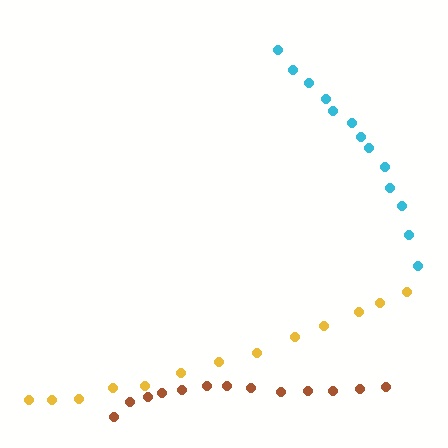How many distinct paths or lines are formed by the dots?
There are 3 distinct paths.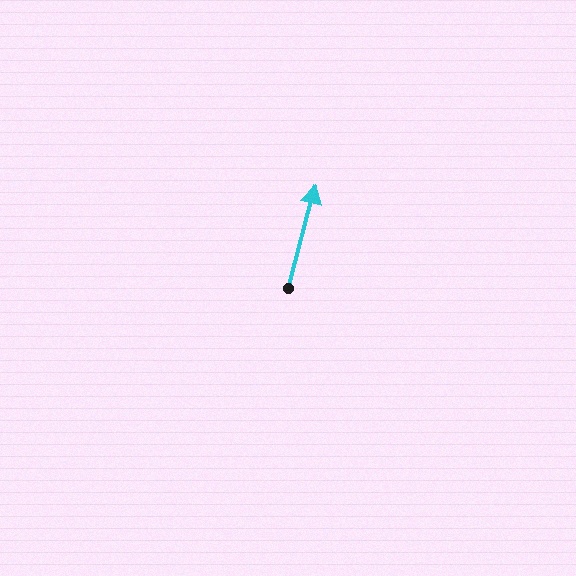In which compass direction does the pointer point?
North.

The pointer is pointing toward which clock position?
Roughly 1 o'clock.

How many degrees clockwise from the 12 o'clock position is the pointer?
Approximately 15 degrees.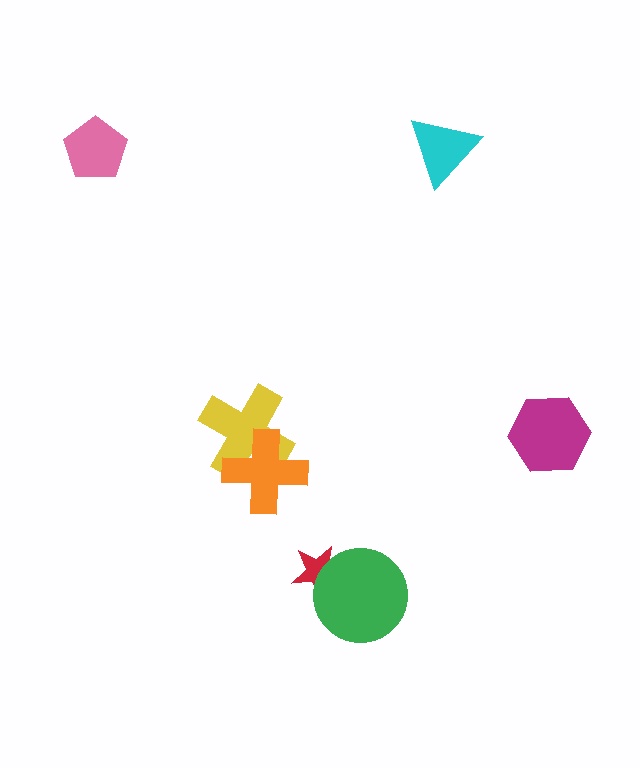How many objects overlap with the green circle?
1 object overlaps with the green circle.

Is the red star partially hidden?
Yes, it is partially covered by another shape.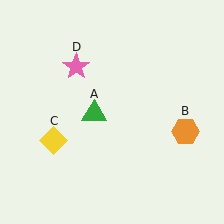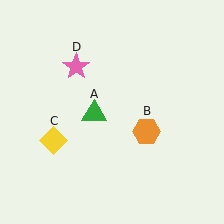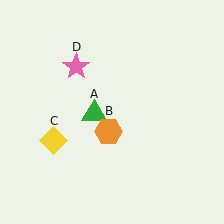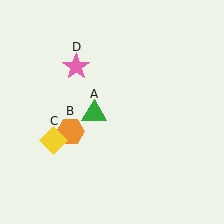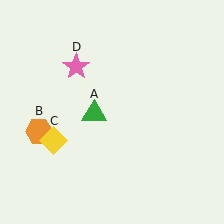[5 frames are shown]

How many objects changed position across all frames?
1 object changed position: orange hexagon (object B).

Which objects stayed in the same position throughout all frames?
Green triangle (object A) and yellow diamond (object C) and pink star (object D) remained stationary.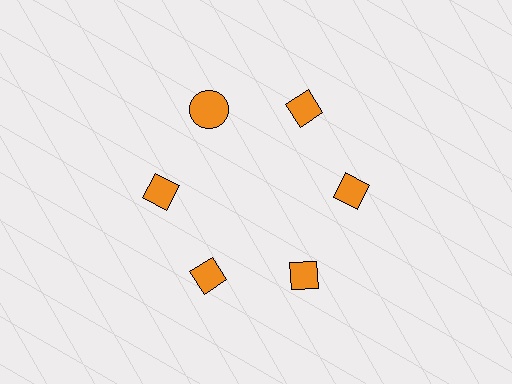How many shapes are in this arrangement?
There are 6 shapes arranged in a ring pattern.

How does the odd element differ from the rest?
It has a different shape: circle instead of diamond.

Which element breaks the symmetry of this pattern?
The orange circle at roughly the 11 o'clock position breaks the symmetry. All other shapes are orange diamonds.